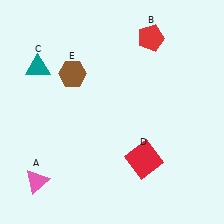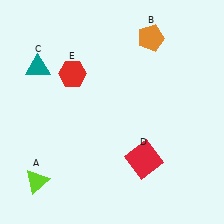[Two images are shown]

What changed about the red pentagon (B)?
In Image 1, B is red. In Image 2, it changed to orange.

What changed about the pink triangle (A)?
In Image 1, A is pink. In Image 2, it changed to lime.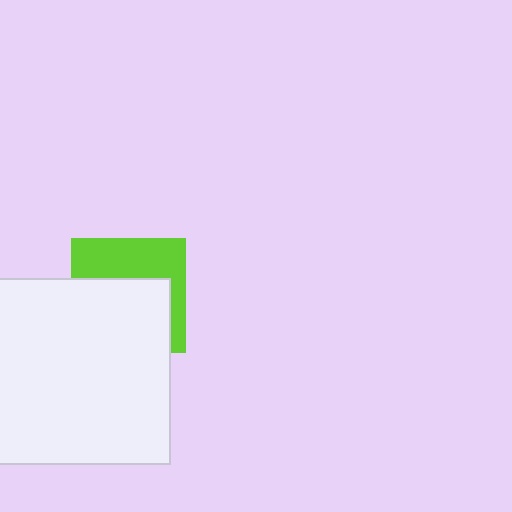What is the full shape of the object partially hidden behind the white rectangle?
The partially hidden object is a lime square.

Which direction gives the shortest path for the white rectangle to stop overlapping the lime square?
Moving down gives the shortest separation.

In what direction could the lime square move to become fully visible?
The lime square could move up. That would shift it out from behind the white rectangle entirely.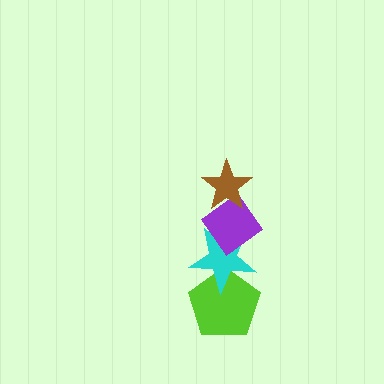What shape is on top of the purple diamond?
The brown star is on top of the purple diamond.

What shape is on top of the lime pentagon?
The cyan star is on top of the lime pentagon.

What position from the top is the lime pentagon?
The lime pentagon is 4th from the top.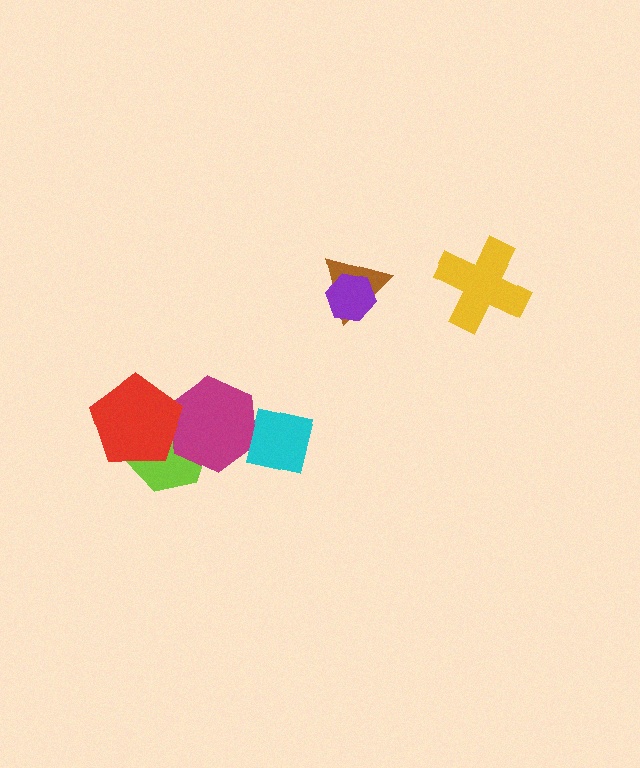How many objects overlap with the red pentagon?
2 objects overlap with the red pentagon.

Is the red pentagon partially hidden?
No, no other shape covers it.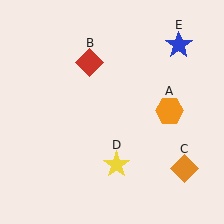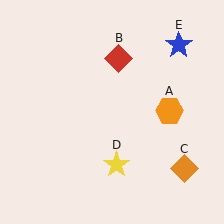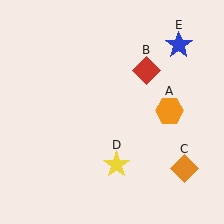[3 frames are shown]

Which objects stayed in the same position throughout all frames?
Orange hexagon (object A) and orange diamond (object C) and yellow star (object D) and blue star (object E) remained stationary.